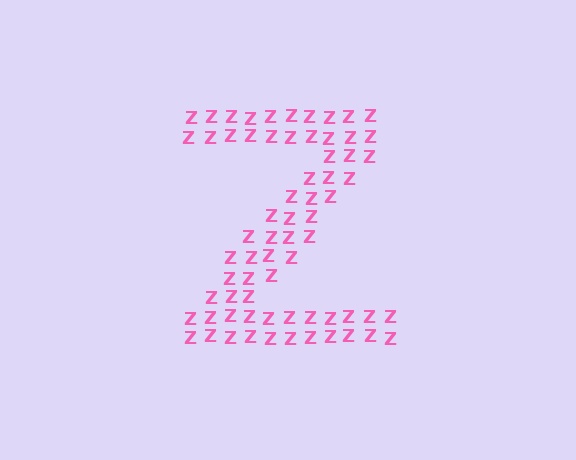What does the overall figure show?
The overall figure shows the letter Z.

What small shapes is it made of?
It is made of small letter Z's.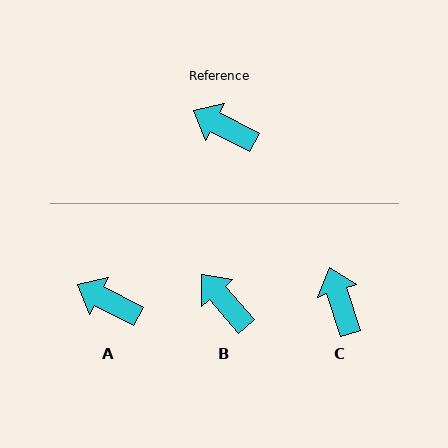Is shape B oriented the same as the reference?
No, it is off by about 22 degrees.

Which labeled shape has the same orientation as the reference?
A.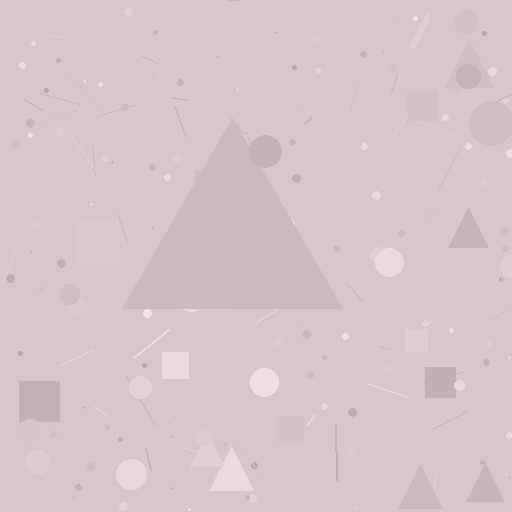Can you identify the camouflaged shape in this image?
The camouflaged shape is a triangle.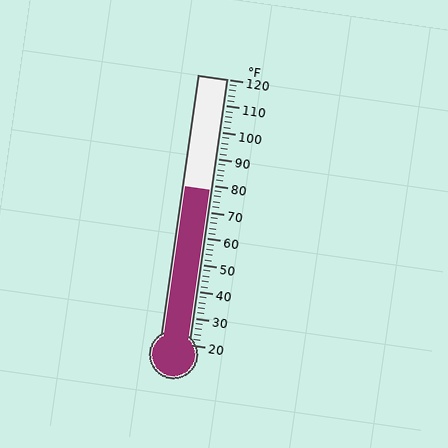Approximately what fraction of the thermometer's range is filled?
The thermometer is filled to approximately 60% of its range.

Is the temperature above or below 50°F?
The temperature is above 50°F.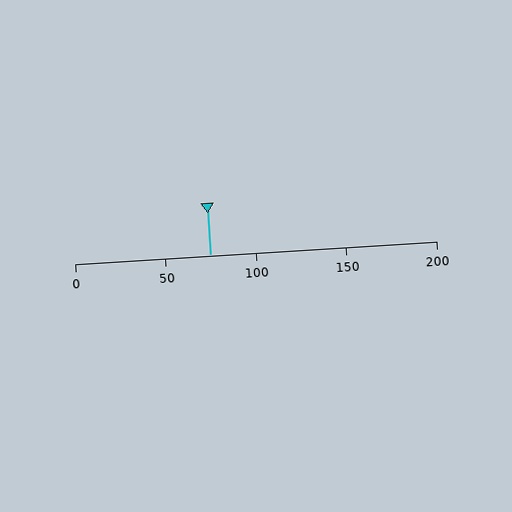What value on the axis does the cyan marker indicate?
The marker indicates approximately 75.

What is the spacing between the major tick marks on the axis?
The major ticks are spaced 50 apart.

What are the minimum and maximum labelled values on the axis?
The axis runs from 0 to 200.